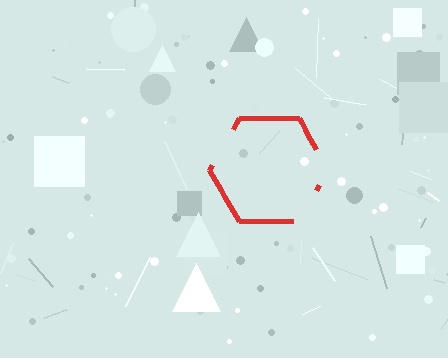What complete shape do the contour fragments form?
The contour fragments form a hexagon.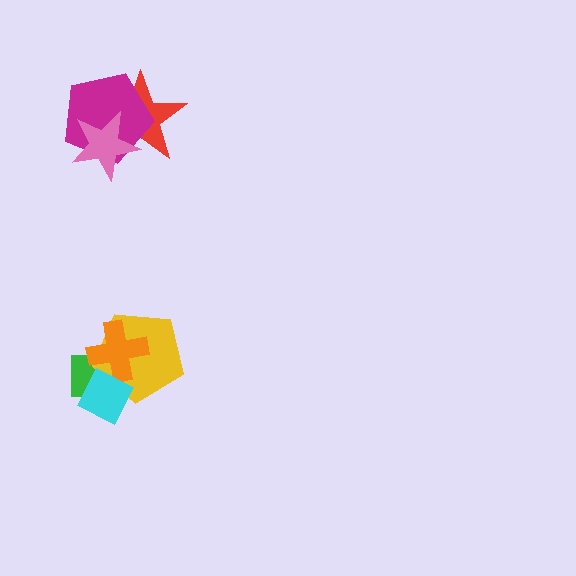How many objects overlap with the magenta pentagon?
2 objects overlap with the magenta pentagon.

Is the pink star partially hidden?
No, no other shape covers it.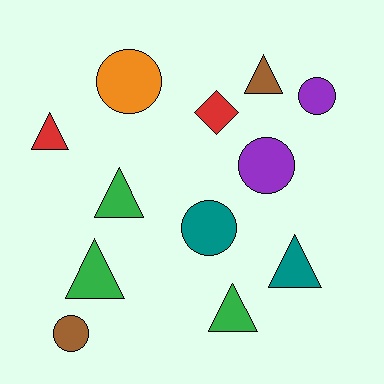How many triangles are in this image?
There are 6 triangles.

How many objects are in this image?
There are 12 objects.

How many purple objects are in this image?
There are 2 purple objects.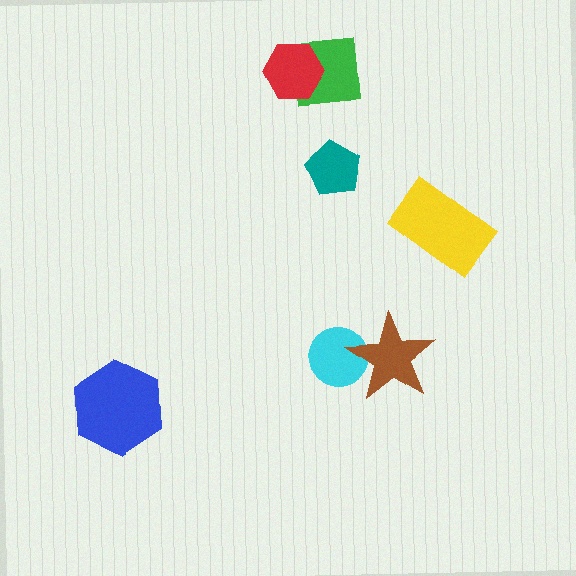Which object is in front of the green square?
The red hexagon is in front of the green square.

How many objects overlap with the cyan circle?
1 object overlaps with the cyan circle.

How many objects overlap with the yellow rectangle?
0 objects overlap with the yellow rectangle.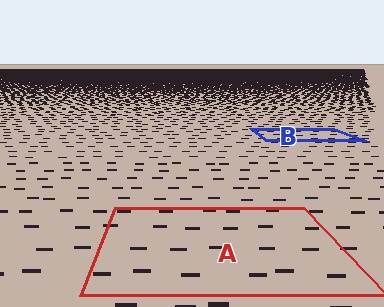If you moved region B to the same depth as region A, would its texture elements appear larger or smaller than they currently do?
They would appear larger. At a closer depth, the same texture elements are projected at a bigger on-screen size.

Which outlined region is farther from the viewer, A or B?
Region B is farther from the viewer — the texture elements inside it appear smaller and more densely packed.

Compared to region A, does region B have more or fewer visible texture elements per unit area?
Region B has more texture elements per unit area — they are packed more densely because it is farther away.